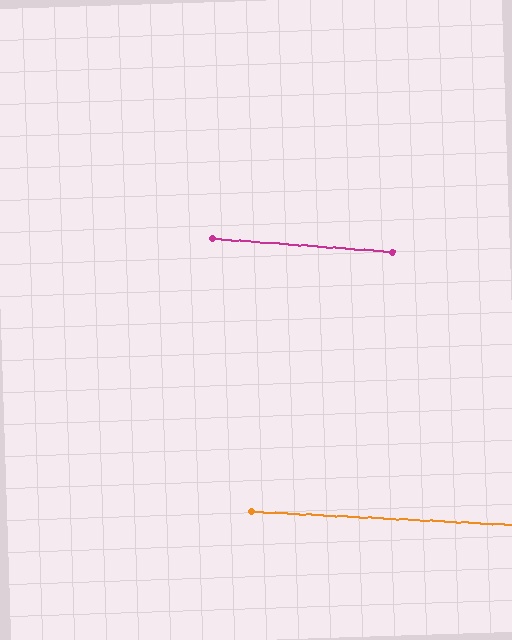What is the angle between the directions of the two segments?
Approximately 1 degree.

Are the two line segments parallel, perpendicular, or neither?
Parallel — their directions differ by only 1.1°.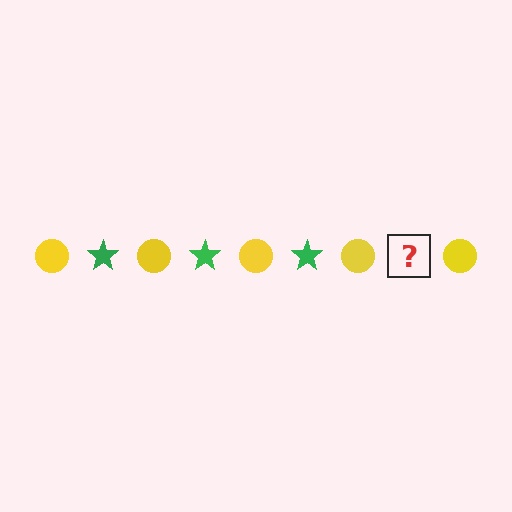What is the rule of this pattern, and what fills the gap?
The rule is that the pattern alternates between yellow circle and green star. The gap should be filled with a green star.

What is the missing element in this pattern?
The missing element is a green star.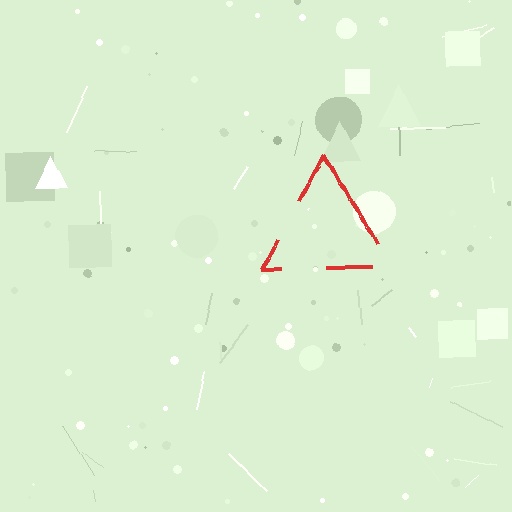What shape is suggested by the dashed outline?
The dashed outline suggests a triangle.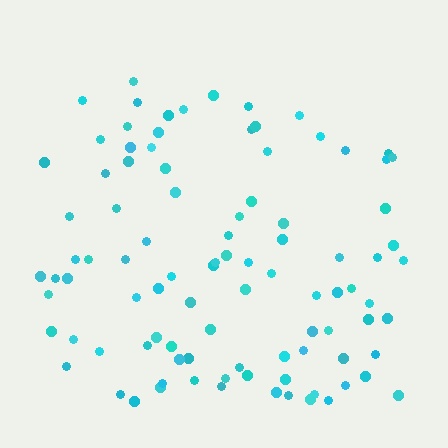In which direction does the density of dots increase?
From top to bottom, with the bottom side densest.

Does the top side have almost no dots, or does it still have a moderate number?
Still a moderate number, just noticeably fewer than the bottom.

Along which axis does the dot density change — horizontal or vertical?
Vertical.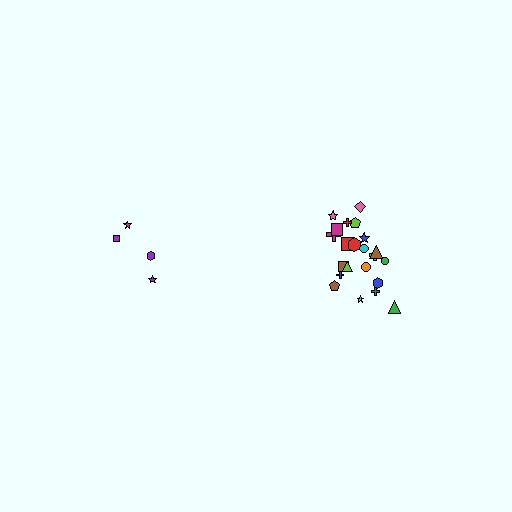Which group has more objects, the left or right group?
The right group.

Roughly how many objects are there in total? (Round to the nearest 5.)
Roughly 25 objects in total.